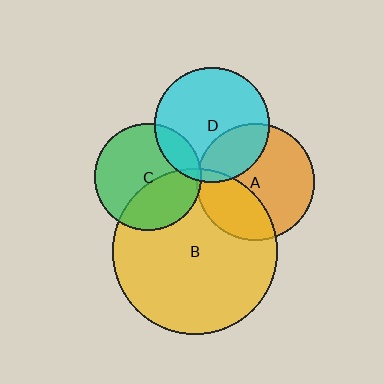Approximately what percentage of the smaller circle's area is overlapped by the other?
Approximately 15%.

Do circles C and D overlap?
Yes.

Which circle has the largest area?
Circle B (yellow).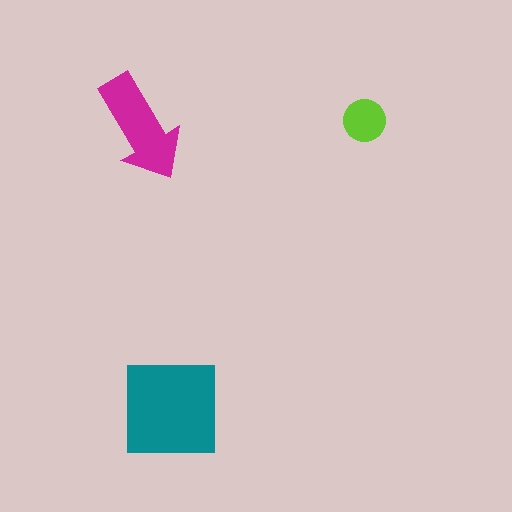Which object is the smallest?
The lime circle.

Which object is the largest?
The teal square.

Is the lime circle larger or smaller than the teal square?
Smaller.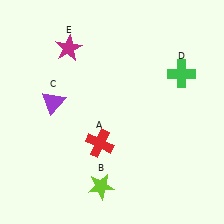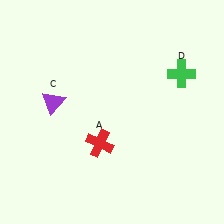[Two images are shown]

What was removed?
The magenta star (E), the lime star (B) were removed in Image 2.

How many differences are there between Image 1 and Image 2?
There are 2 differences between the two images.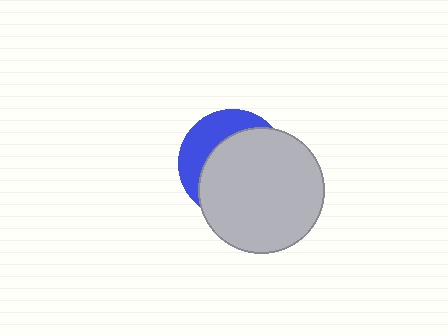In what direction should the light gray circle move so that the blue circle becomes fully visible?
The light gray circle should move toward the lower-right. That is the shortest direction to clear the overlap and leave the blue circle fully visible.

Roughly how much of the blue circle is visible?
A small part of it is visible (roughly 33%).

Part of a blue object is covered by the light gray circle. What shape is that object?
It is a circle.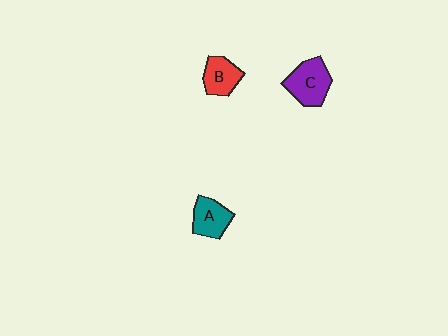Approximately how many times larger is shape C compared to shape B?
Approximately 1.4 times.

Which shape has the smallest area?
Shape B (red).